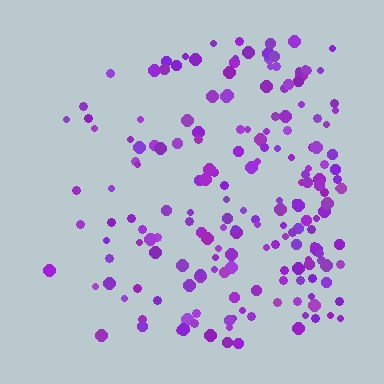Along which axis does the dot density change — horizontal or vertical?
Horizontal.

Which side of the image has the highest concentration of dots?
The right.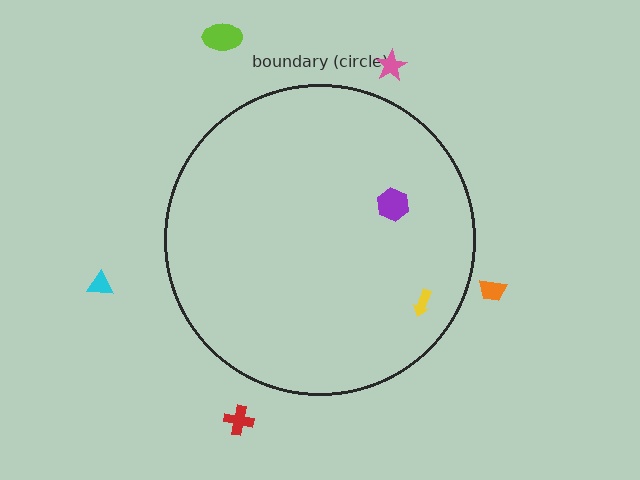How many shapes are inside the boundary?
2 inside, 5 outside.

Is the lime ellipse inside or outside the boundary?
Outside.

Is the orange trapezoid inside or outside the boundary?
Outside.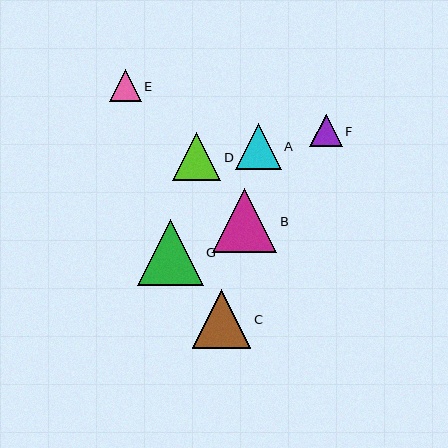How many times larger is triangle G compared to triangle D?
Triangle G is approximately 1.4 times the size of triangle D.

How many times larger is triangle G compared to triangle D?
Triangle G is approximately 1.4 times the size of triangle D.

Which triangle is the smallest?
Triangle E is the smallest with a size of approximately 32 pixels.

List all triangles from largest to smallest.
From largest to smallest: G, B, C, D, A, F, E.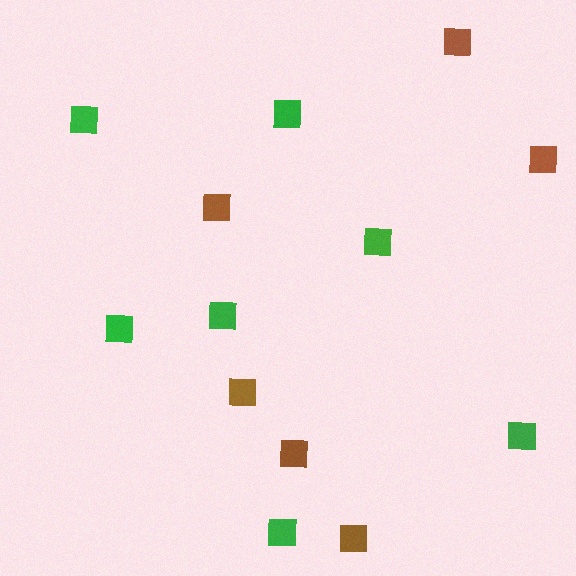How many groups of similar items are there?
There are 2 groups: one group of green squares (7) and one group of brown squares (6).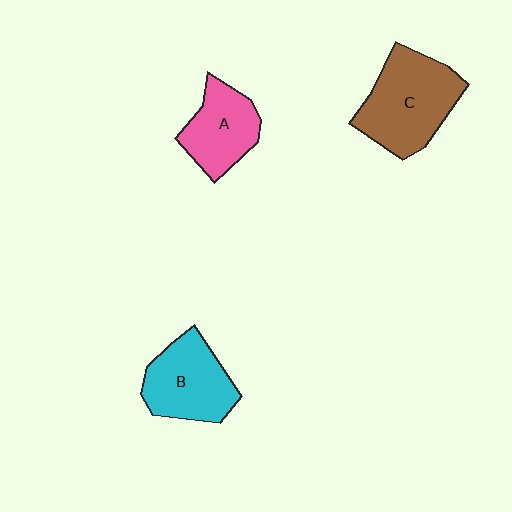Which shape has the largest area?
Shape C (brown).